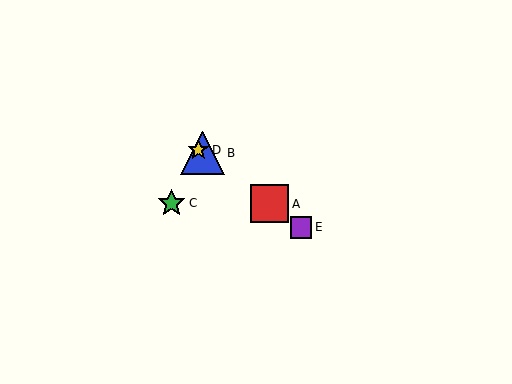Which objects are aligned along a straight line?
Objects A, B, D, E are aligned along a straight line.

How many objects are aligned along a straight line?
4 objects (A, B, D, E) are aligned along a straight line.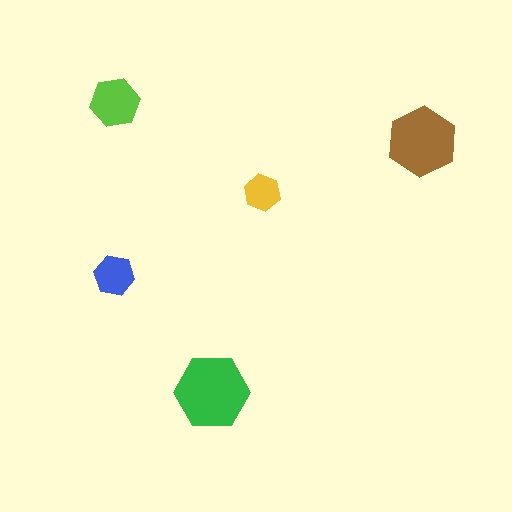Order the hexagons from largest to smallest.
the green one, the brown one, the lime one, the blue one, the yellow one.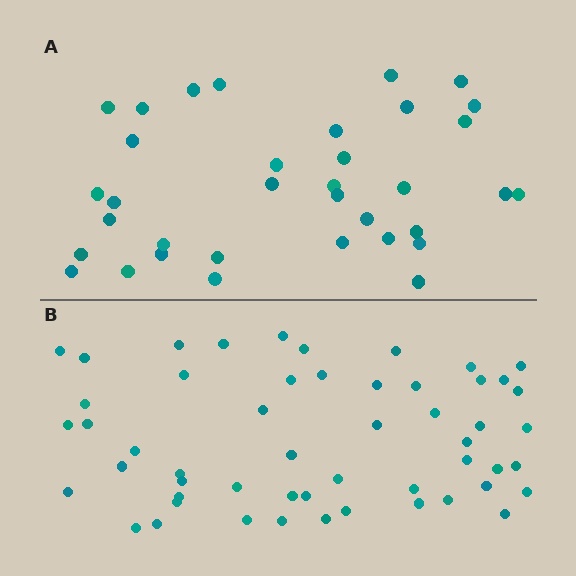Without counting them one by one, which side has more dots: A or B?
Region B (the bottom region) has more dots.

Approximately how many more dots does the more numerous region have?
Region B has approximately 20 more dots than region A.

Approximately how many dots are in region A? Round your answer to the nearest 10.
About 40 dots. (The exact count is 35, which rounds to 40.)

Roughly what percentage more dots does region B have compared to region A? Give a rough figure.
About 50% more.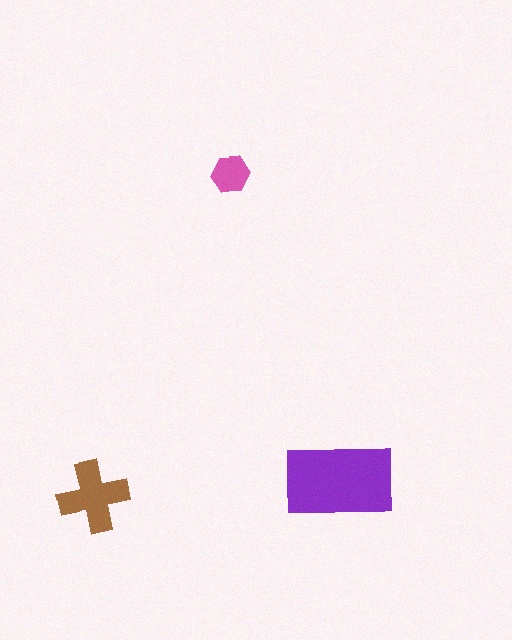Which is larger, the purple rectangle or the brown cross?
The purple rectangle.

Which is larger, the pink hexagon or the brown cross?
The brown cross.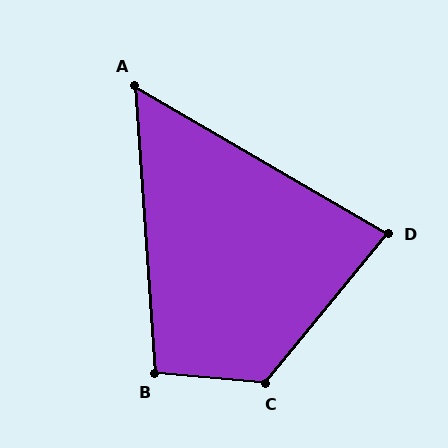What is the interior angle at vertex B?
Approximately 99 degrees (obtuse).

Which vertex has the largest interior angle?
C, at approximately 124 degrees.